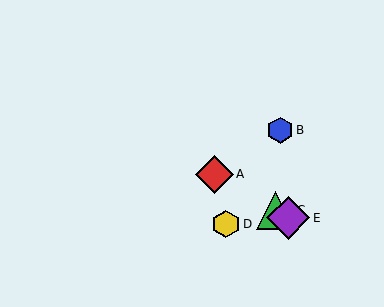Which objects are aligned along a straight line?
Objects A, C, E are aligned along a straight line.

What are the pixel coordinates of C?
Object C is at (275, 210).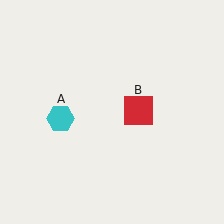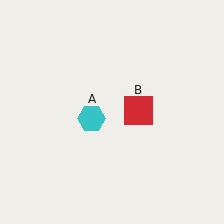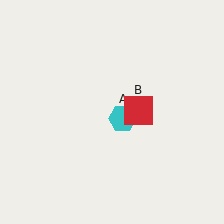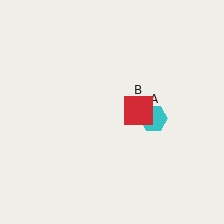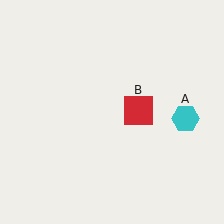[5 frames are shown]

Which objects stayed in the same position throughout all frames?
Red square (object B) remained stationary.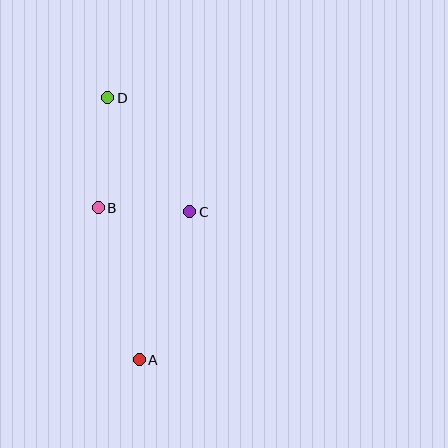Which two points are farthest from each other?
Points A and D are farthest from each other.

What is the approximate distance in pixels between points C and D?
The distance between C and D is approximately 140 pixels.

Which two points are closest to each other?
Points B and C are closest to each other.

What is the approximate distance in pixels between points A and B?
The distance between A and B is approximately 157 pixels.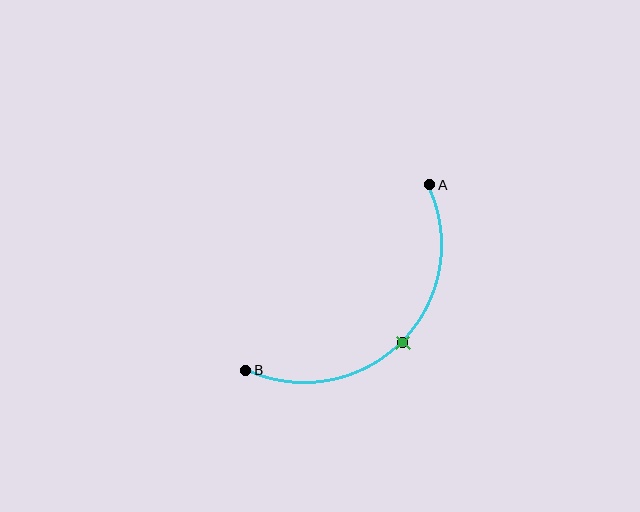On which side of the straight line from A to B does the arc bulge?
The arc bulges below and to the right of the straight line connecting A and B.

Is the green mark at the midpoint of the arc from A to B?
Yes. The green mark lies on the arc at equal arc-length from both A and B — it is the arc midpoint.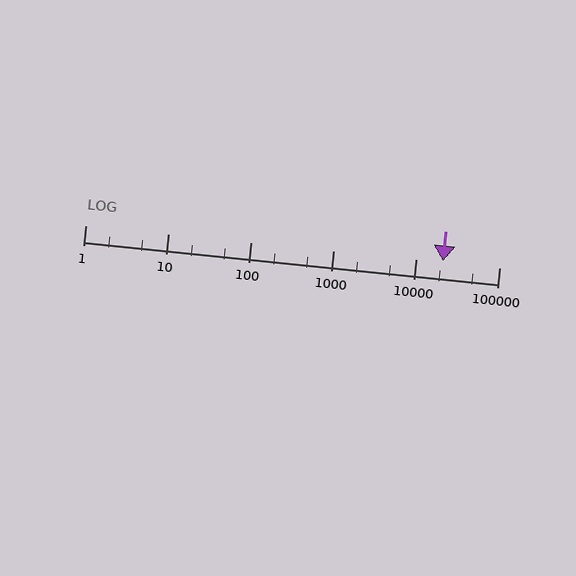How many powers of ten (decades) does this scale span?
The scale spans 5 decades, from 1 to 100000.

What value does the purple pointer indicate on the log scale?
The pointer indicates approximately 21000.